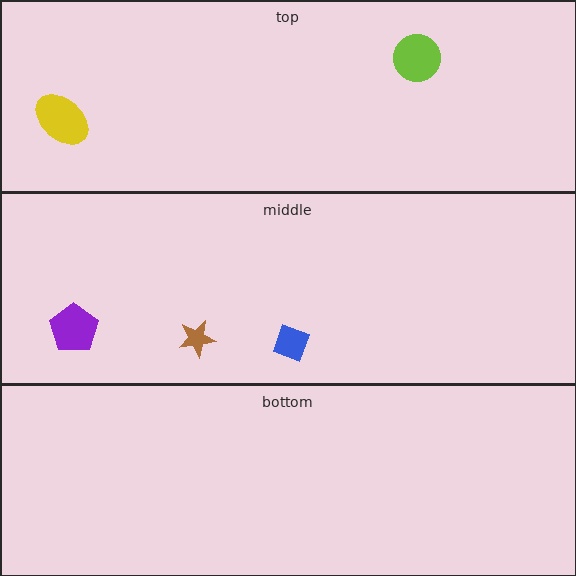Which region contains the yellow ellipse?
The top region.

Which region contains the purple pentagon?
The middle region.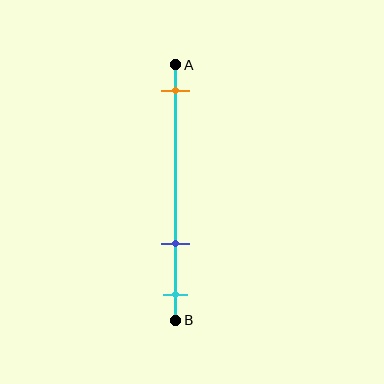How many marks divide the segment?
There are 3 marks dividing the segment.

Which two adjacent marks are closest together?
The blue and cyan marks are the closest adjacent pair.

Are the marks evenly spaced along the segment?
No, the marks are not evenly spaced.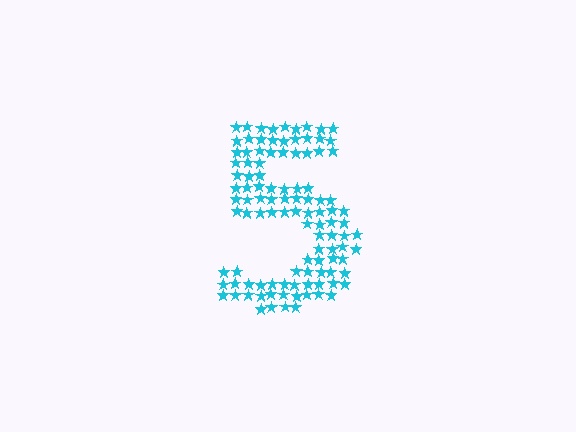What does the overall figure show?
The overall figure shows the digit 5.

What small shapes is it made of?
It is made of small stars.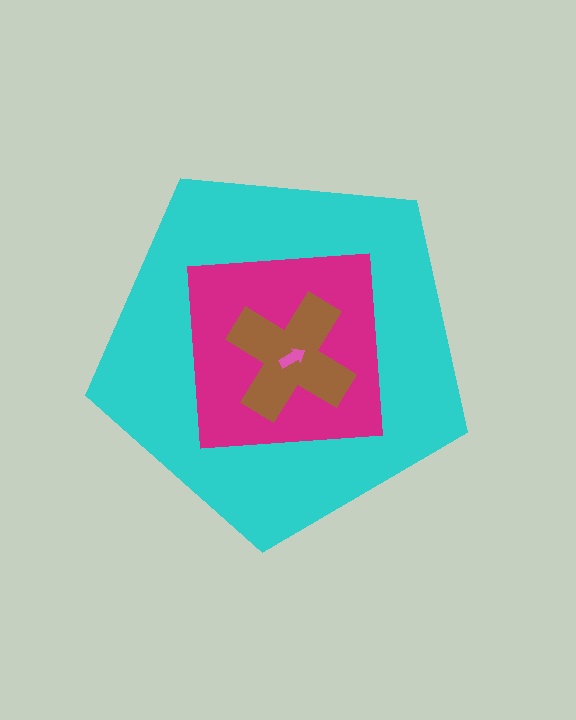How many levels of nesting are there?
4.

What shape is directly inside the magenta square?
The brown cross.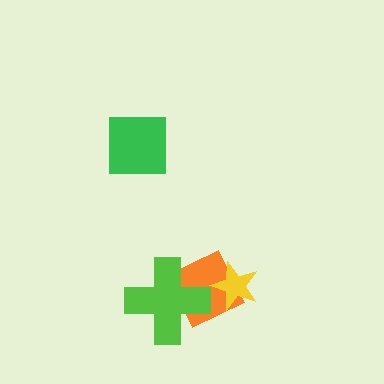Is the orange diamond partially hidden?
Yes, it is partially covered by another shape.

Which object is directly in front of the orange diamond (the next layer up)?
The yellow star is directly in front of the orange diamond.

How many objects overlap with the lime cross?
1 object overlaps with the lime cross.